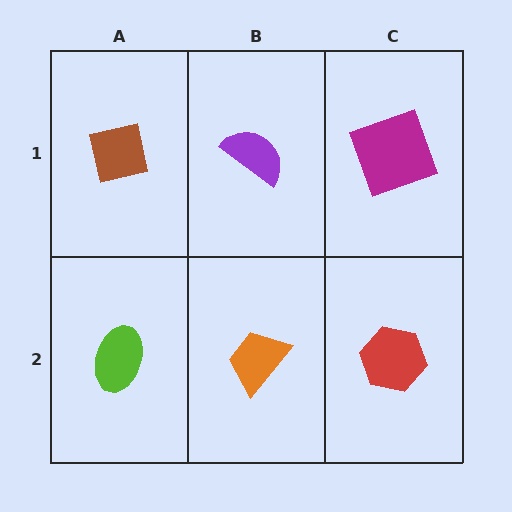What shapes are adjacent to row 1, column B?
An orange trapezoid (row 2, column B), a brown square (row 1, column A), a magenta square (row 1, column C).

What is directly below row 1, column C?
A red hexagon.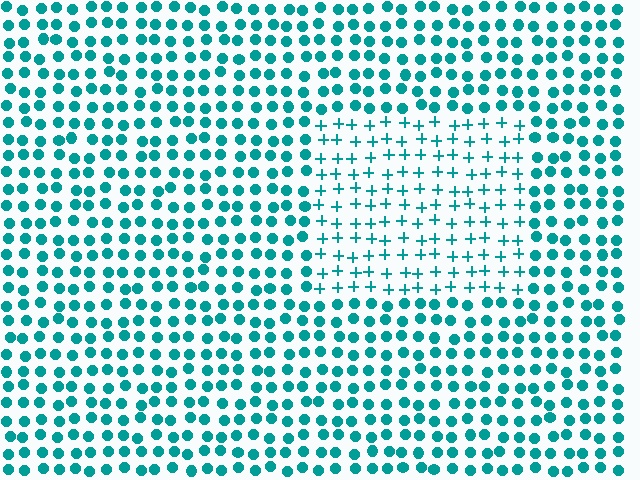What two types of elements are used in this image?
The image uses plus signs inside the rectangle region and circles outside it.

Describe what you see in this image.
The image is filled with small teal elements arranged in a uniform grid. A rectangle-shaped region contains plus signs, while the surrounding area contains circles. The boundary is defined purely by the change in element shape.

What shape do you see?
I see a rectangle.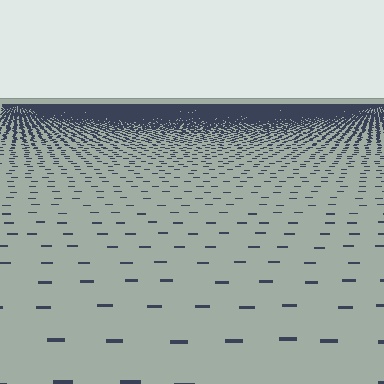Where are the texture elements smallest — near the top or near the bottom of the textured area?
Near the top.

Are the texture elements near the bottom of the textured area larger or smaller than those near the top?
Larger. Near the bottom, elements are closer to the viewer and appear at a bigger on-screen size.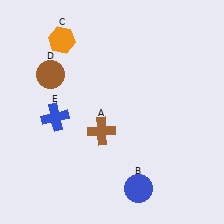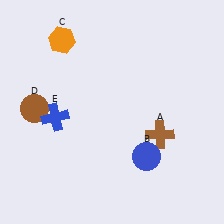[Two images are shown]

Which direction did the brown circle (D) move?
The brown circle (D) moved down.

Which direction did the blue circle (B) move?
The blue circle (B) moved up.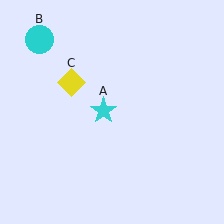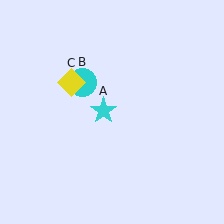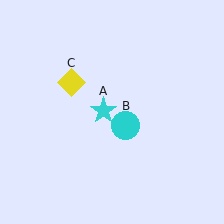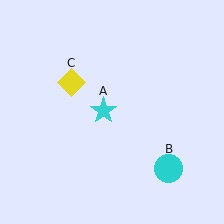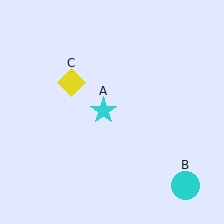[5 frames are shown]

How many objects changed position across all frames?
1 object changed position: cyan circle (object B).